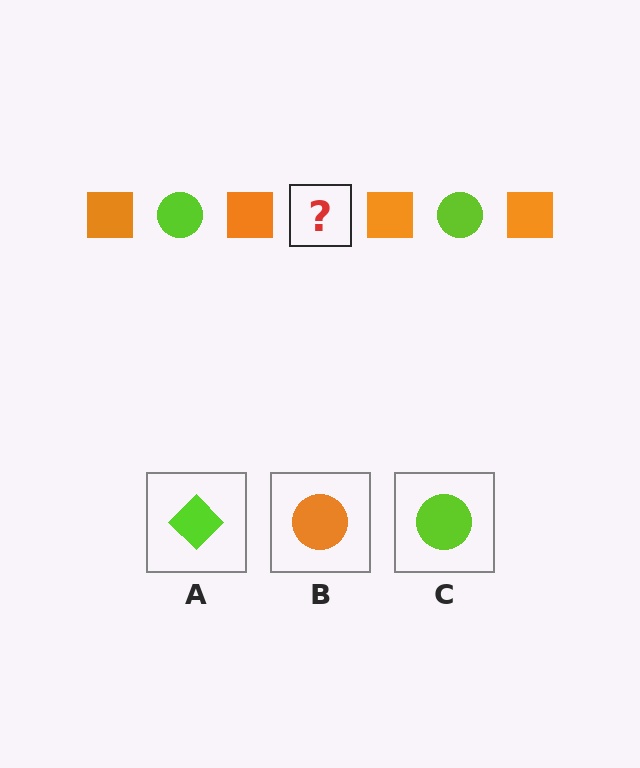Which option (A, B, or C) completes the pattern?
C.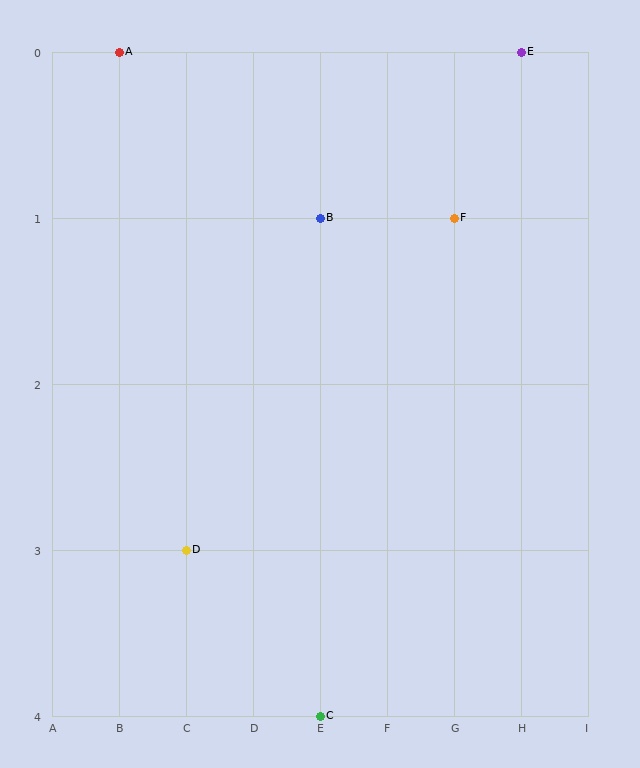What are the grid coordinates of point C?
Point C is at grid coordinates (E, 4).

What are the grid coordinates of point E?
Point E is at grid coordinates (H, 0).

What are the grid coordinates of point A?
Point A is at grid coordinates (B, 0).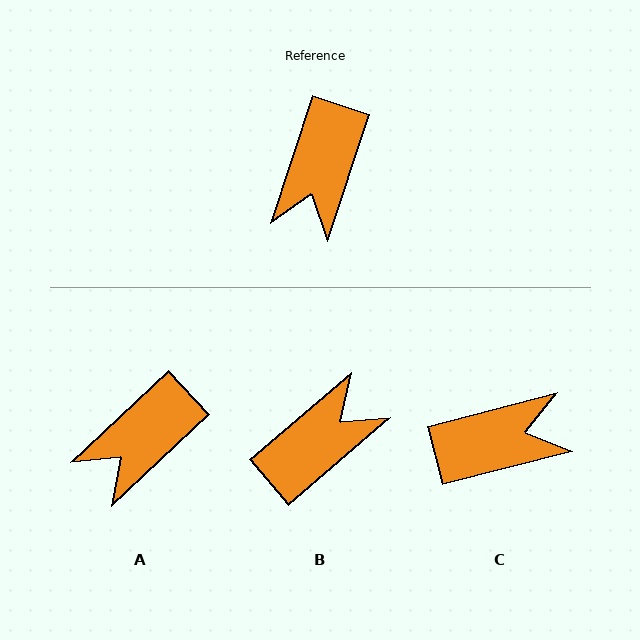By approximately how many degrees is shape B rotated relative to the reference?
Approximately 149 degrees counter-clockwise.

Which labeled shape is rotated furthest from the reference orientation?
B, about 149 degrees away.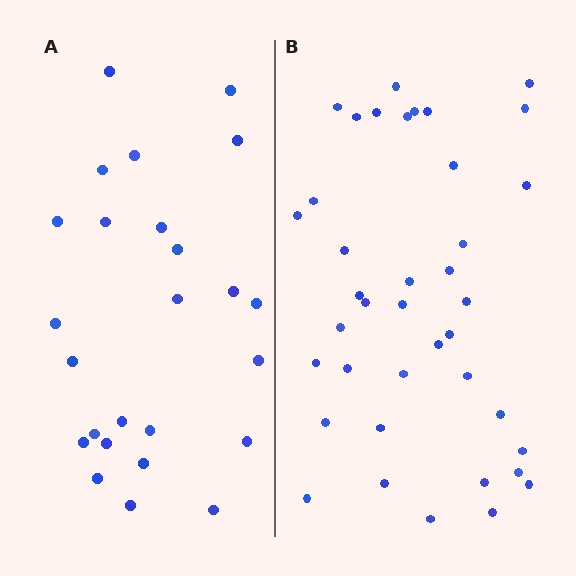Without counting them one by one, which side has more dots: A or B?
Region B (the right region) has more dots.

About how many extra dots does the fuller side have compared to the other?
Region B has approximately 15 more dots than region A.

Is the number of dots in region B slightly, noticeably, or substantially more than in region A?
Region B has substantially more. The ratio is roughly 1.6 to 1.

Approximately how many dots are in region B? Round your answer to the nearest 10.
About 40 dots. (The exact count is 39, which rounds to 40.)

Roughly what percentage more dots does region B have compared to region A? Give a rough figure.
About 55% more.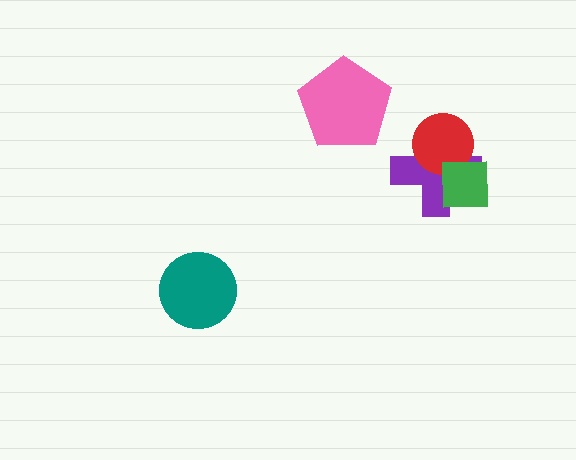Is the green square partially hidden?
No, no other shape covers it.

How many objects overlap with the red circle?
2 objects overlap with the red circle.